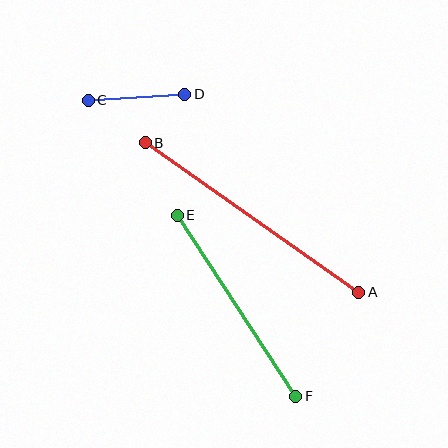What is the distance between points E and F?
The distance is approximately 216 pixels.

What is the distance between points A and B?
The distance is approximately 261 pixels.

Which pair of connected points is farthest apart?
Points A and B are farthest apart.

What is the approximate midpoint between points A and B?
The midpoint is at approximately (252, 218) pixels.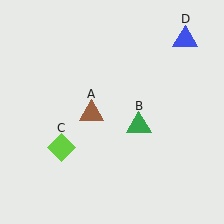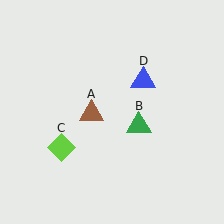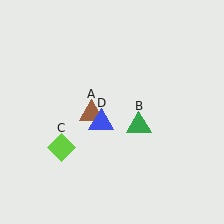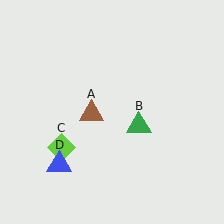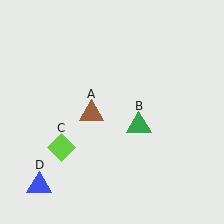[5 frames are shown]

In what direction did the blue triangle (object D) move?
The blue triangle (object D) moved down and to the left.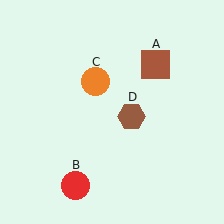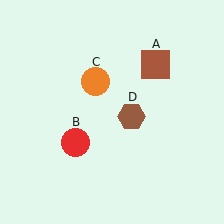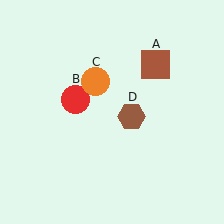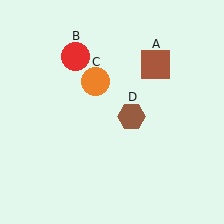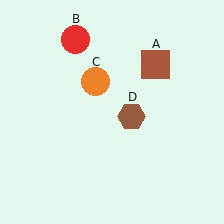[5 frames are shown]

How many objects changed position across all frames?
1 object changed position: red circle (object B).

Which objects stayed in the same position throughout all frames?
Brown square (object A) and orange circle (object C) and brown hexagon (object D) remained stationary.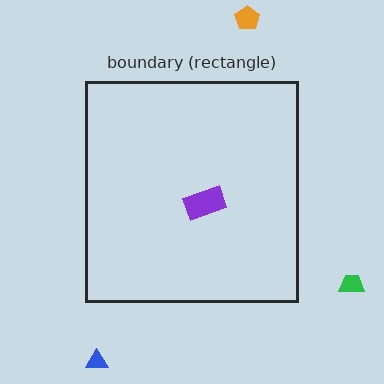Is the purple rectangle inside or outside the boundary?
Inside.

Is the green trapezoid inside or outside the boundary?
Outside.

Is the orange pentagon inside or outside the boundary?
Outside.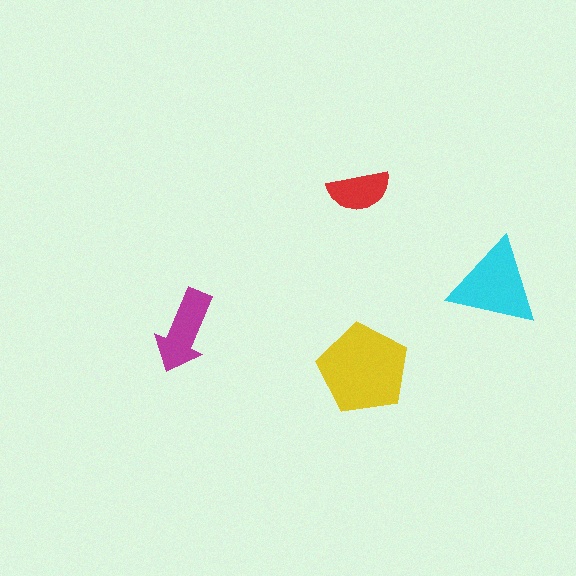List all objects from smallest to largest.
The red semicircle, the magenta arrow, the cyan triangle, the yellow pentagon.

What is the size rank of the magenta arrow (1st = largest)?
3rd.